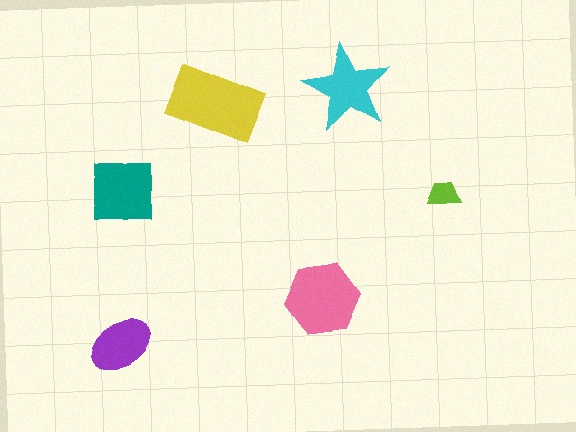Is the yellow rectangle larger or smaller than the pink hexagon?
Larger.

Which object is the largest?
The yellow rectangle.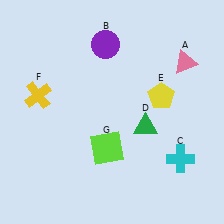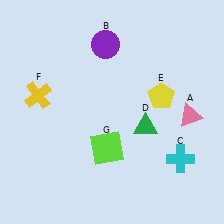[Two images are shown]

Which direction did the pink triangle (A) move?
The pink triangle (A) moved down.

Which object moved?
The pink triangle (A) moved down.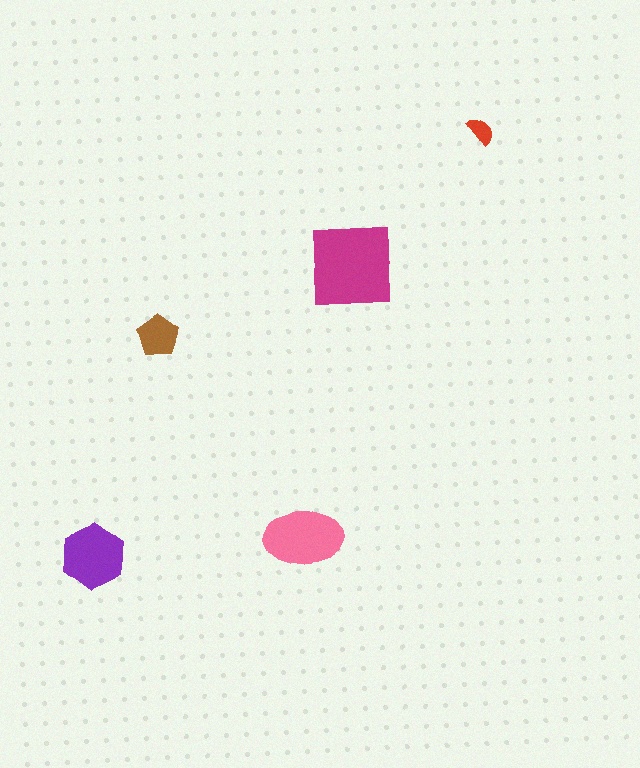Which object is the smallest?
The red semicircle.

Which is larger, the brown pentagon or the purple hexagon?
The purple hexagon.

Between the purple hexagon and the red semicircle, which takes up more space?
The purple hexagon.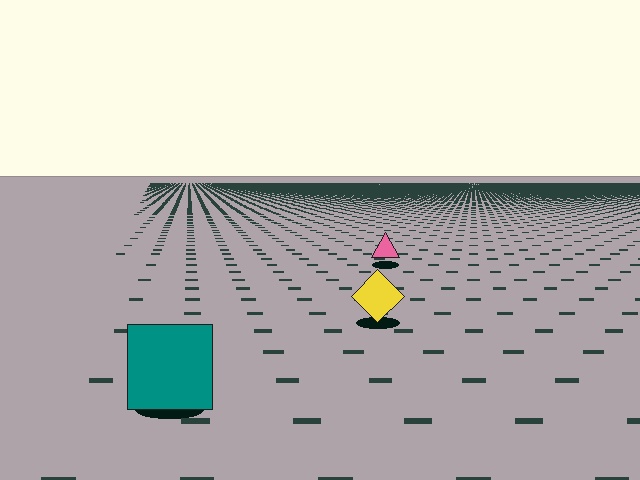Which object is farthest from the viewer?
The pink triangle is farthest from the viewer. It appears smaller and the ground texture around it is denser.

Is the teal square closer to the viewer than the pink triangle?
Yes. The teal square is closer — you can tell from the texture gradient: the ground texture is coarser near it.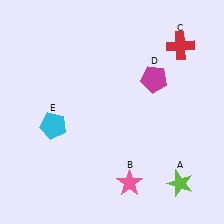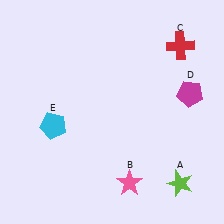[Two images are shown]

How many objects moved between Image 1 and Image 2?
1 object moved between the two images.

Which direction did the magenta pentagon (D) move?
The magenta pentagon (D) moved right.